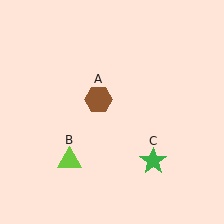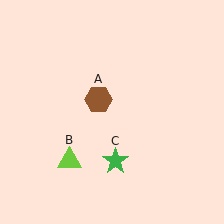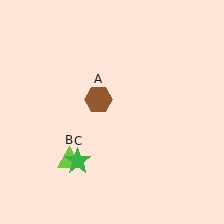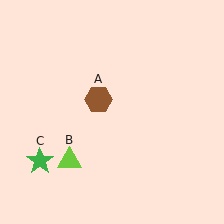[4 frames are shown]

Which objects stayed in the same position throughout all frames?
Brown hexagon (object A) and lime triangle (object B) remained stationary.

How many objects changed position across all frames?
1 object changed position: green star (object C).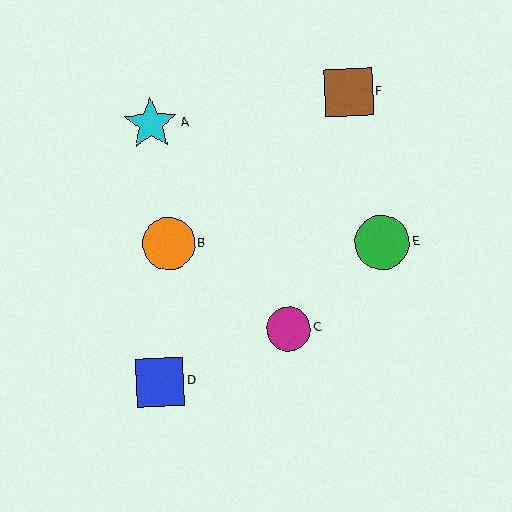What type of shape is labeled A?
Shape A is a cyan star.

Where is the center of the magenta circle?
The center of the magenta circle is at (289, 329).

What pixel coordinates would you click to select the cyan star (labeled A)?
Click at (151, 124) to select the cyan star A.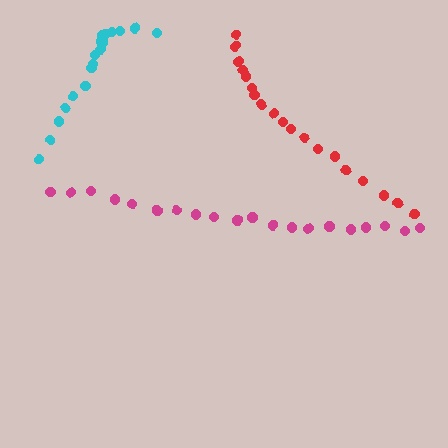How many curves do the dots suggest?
There are 3 distinct paths.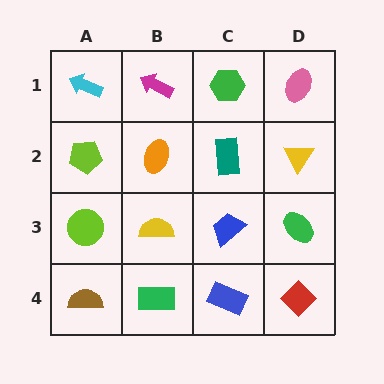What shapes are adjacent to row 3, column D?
A yellow triangle (row 2, column D), a red diamond (row 4, column D), a blue trapezoid (row 3, column C).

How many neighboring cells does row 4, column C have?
3.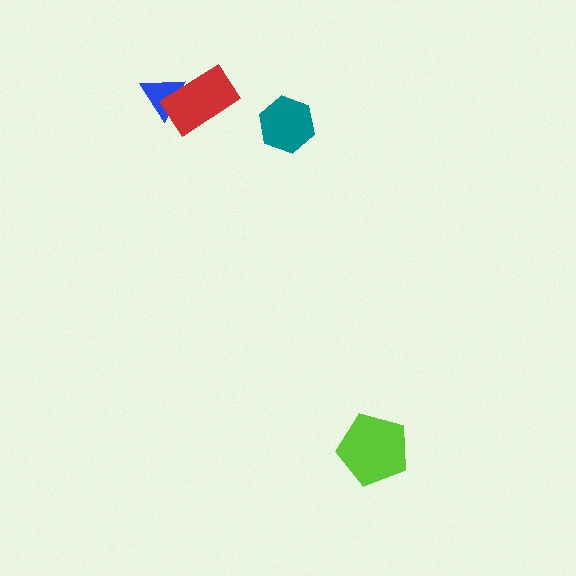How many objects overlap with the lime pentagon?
0 objects overlap with the lime pentagon.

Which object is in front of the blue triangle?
The red rectangle is in front of the blue triangle.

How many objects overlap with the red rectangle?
1 object overlaps with the red rectangle.